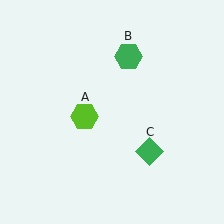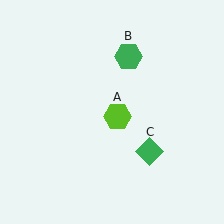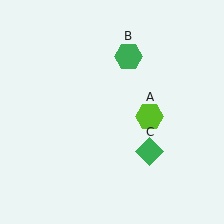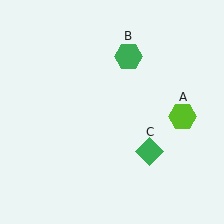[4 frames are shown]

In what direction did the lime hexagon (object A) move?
The lime hexagon (object A) moved right.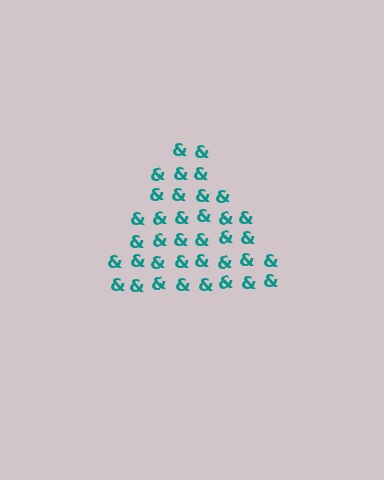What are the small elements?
The small elements are ampersands.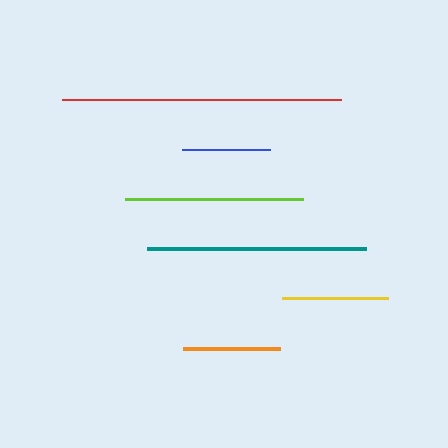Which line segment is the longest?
The red line is the longest at approximately 280 pixels.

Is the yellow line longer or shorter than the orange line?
The yellow line is longer than the orange line.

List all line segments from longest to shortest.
From longest to shortest: red, teal, lime, yellow, orange, blue.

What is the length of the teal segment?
The teal segment is approximately 219 pixels long.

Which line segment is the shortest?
The blue line is the shortest at approximately 88 pixels.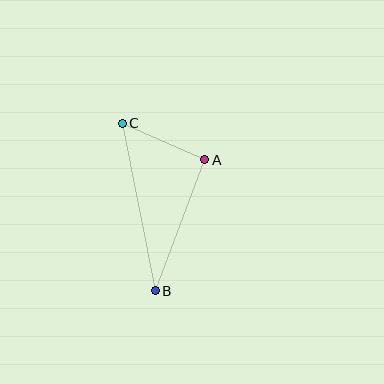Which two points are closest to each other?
Points A and C are closest to each other.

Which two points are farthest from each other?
Points B and C are farthest from each other.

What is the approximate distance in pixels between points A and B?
The distance between A and B is approximately 140 pixels.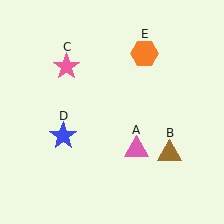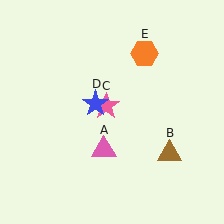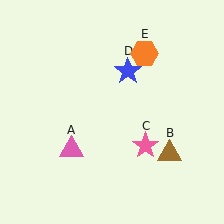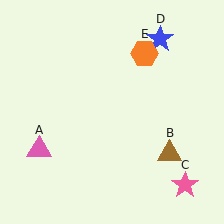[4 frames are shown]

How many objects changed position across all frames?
3 objects changed position: pink triangle (object A), pink star (object C), blue star (object D).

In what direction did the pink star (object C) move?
The pink star (object C) moved down and to the right.